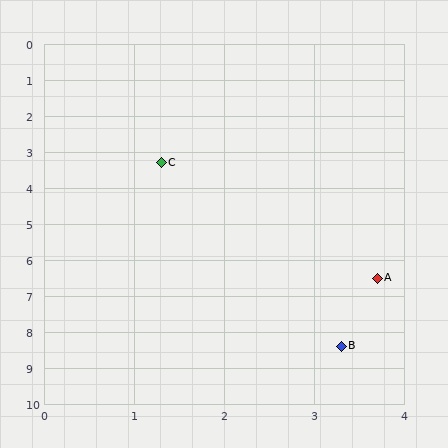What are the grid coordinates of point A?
Point A is at approximately (3.7, 6.5).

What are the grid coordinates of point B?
Point B is at approximately (3.3, 8.4).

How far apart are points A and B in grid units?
Points A and B are about 1.9 grid units apart.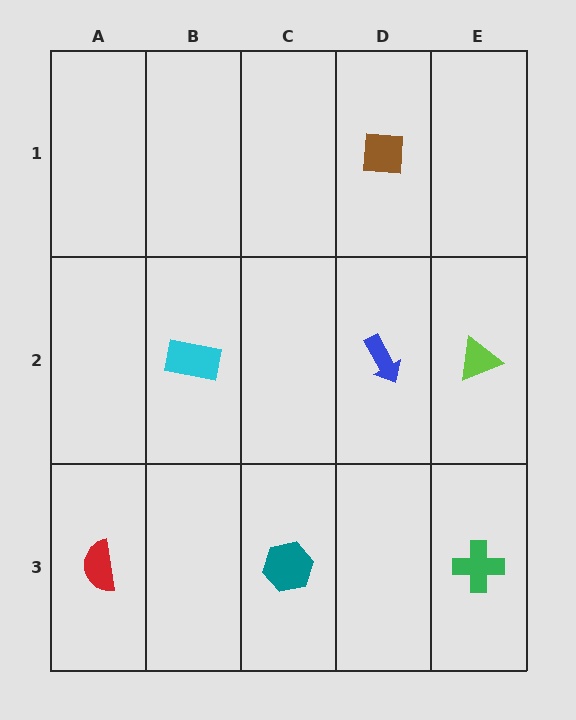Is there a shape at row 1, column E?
No, that cell is empty.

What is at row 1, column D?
A brown square.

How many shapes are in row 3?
3 shapes.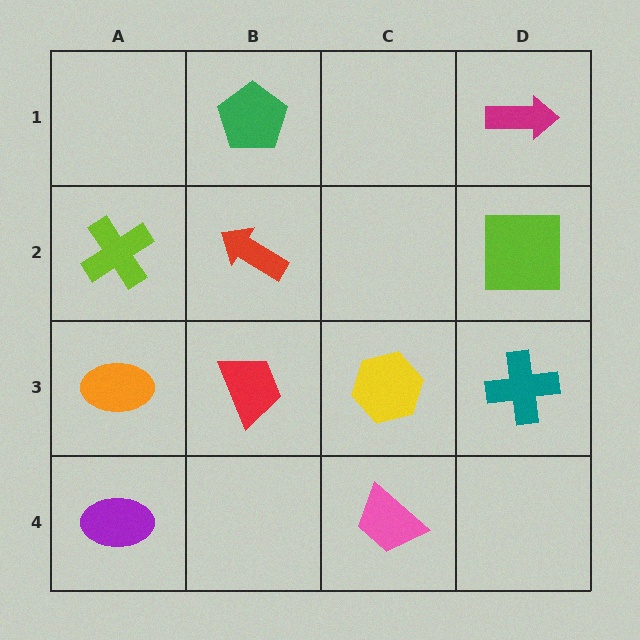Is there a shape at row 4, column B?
No, that cell is empty.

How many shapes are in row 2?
3 shapes.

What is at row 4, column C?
A pink trapezoid.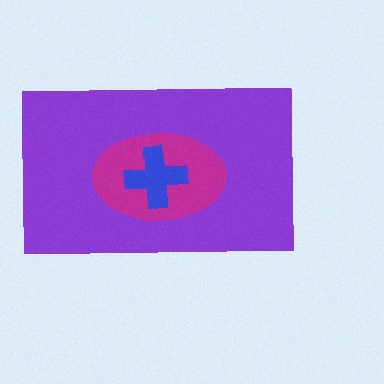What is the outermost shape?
The purple rectangle.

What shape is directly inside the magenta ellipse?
The blue cross.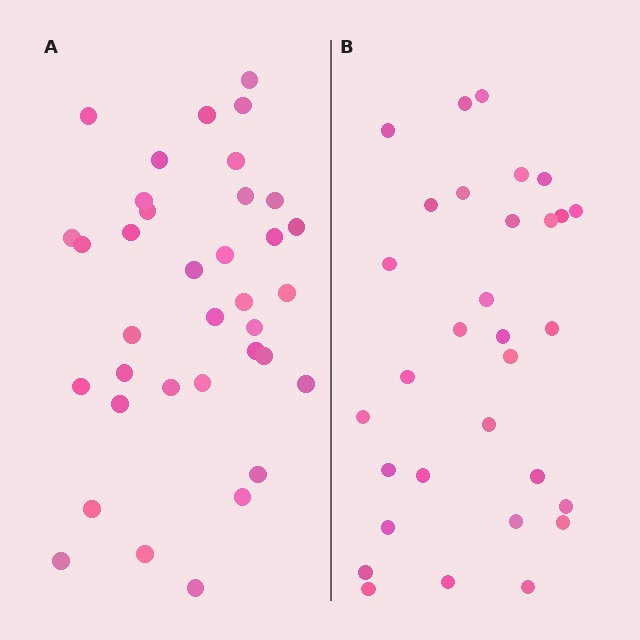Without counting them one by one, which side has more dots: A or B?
Region A (the left region) has more dots.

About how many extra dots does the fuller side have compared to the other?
Region A has about 5 more dots than region B.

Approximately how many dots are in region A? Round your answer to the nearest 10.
About 40 dots. (The exact count is 36, which rounds to 40.)